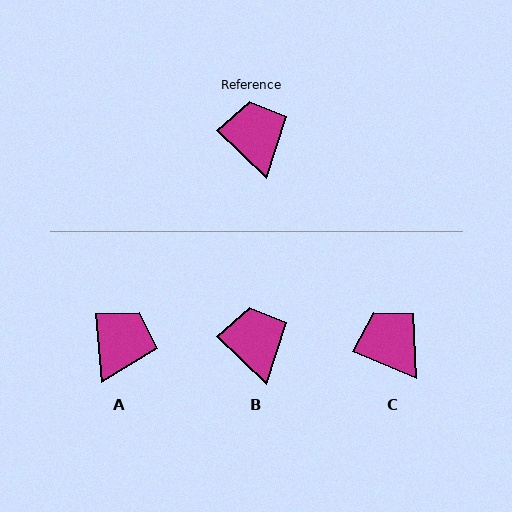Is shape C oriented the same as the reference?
No, it is off by about 21 degrees.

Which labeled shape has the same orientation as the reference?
B.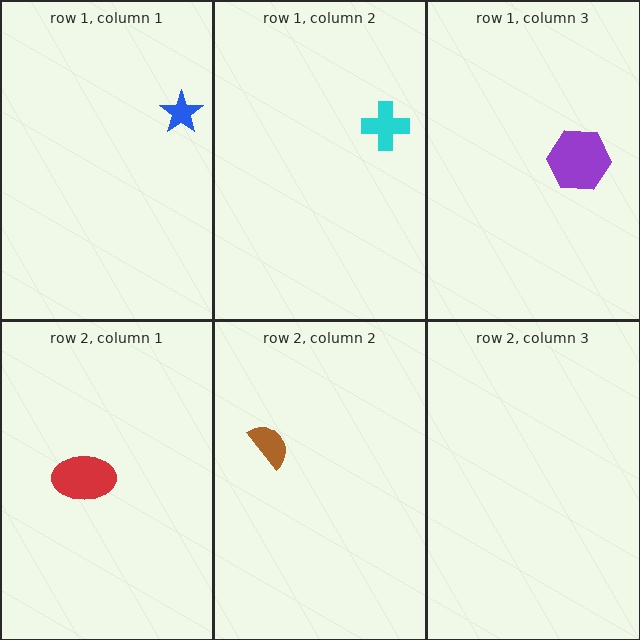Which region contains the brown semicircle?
The row 2, column 2 region.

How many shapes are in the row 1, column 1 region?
1.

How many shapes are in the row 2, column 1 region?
1.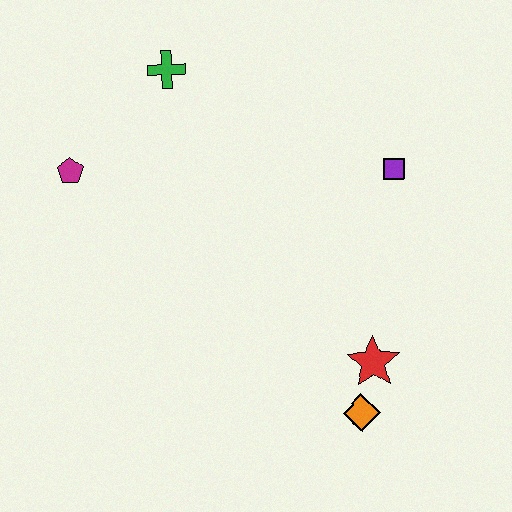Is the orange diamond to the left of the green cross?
No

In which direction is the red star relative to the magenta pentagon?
The red star is to the right of the magenta pentagon.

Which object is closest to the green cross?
The magenta pentagon is closest to the green cross.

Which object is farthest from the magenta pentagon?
The orange diamond is farthest from the magenta pentagon.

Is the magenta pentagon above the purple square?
Yes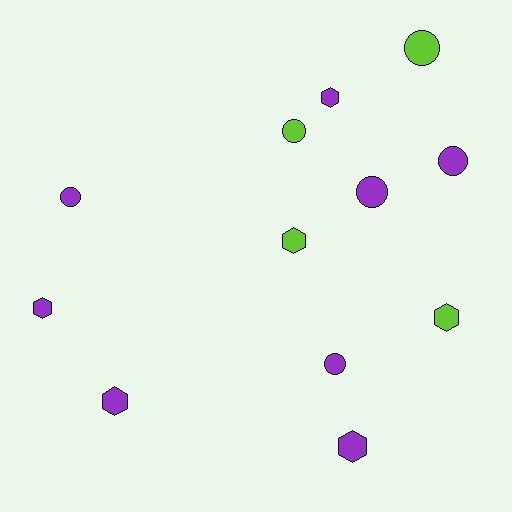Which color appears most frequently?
Purple, with 8 objects.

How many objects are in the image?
There are 12 objects.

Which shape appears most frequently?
Hexagon, with 6 objects.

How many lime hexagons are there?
There are 2 lime hexagons.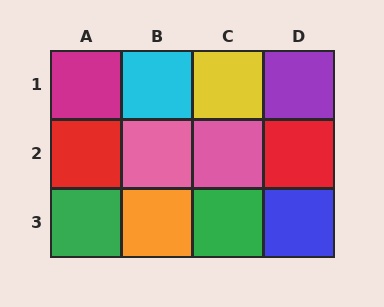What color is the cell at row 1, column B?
Cyan.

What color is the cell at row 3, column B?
Orange.